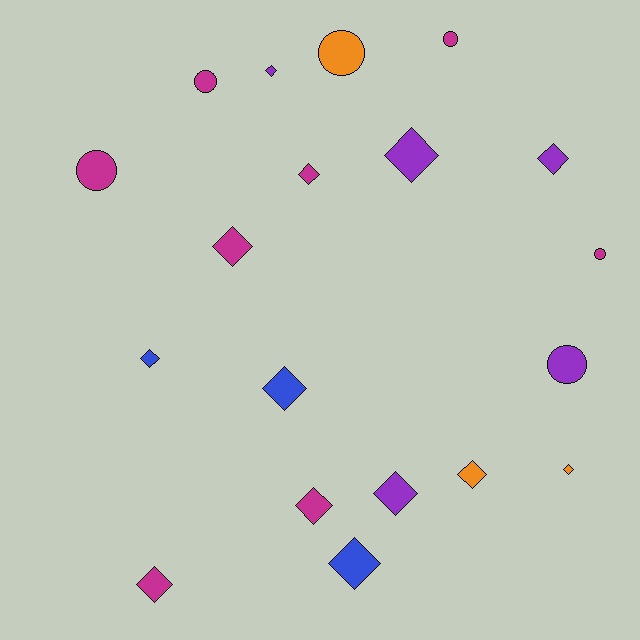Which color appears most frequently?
Magenta, with 8 objects.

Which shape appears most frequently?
Diamond, with 13 objects.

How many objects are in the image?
There are 19 objects.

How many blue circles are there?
There are no blue circles.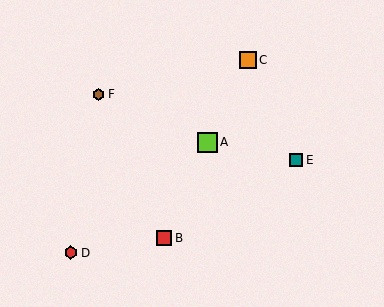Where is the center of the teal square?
The center of the teal square is at (296, 160).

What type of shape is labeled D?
Shape D is a red hexagon.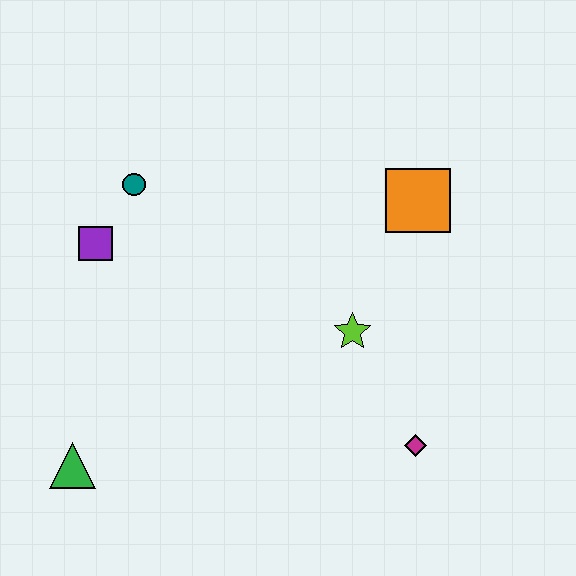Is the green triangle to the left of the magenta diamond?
Yes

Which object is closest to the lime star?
The magenta diamond is closest to the lime star.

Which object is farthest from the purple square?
The magenta diamond is farthest from the purple square.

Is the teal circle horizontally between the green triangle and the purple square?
No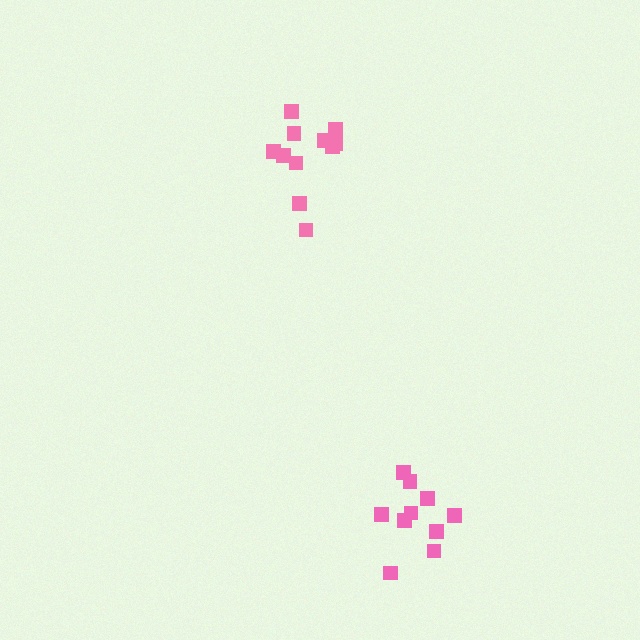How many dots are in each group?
Group 1: 11 dots, Group 2: 10 dots (21 total).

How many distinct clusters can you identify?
There are 2 distinct clusters.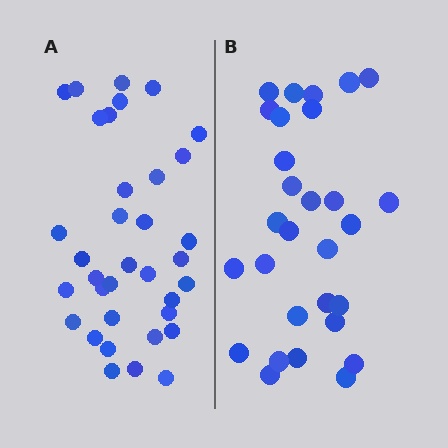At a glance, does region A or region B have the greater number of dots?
Region A (the left region) has more dots.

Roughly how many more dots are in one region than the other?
Region A has about 6 more dots than region B.